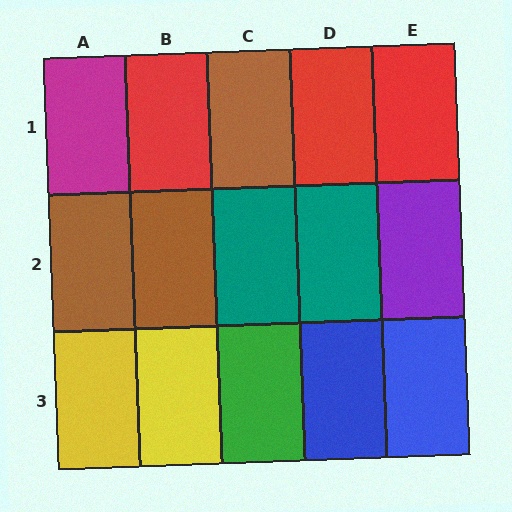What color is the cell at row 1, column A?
Magenta.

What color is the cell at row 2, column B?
Brown.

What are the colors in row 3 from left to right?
Yellow, yellow, green, blue, blue.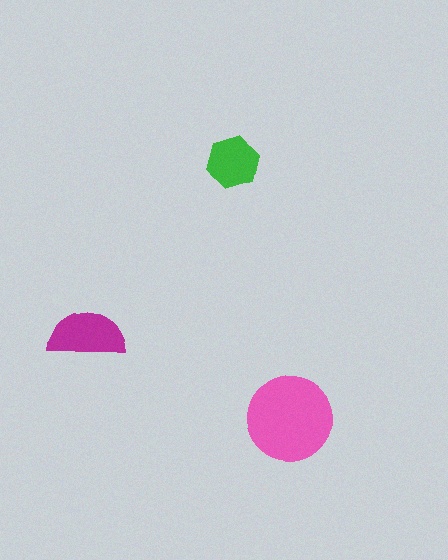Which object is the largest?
The pink circle.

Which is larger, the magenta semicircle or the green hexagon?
The magenta semicircle.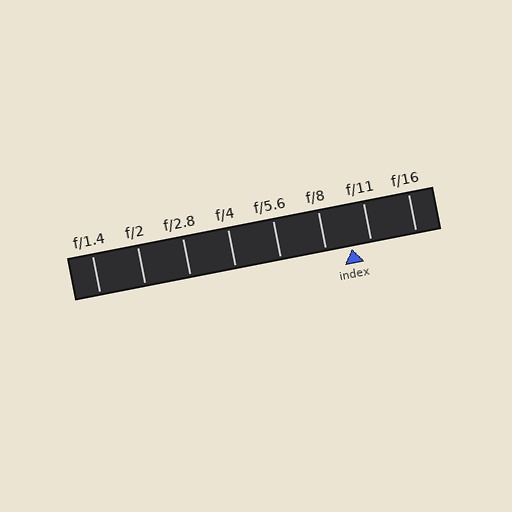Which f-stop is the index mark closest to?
The index mark is closest to f/11.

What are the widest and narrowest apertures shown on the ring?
The widest aperture shown is f/1.4 and the narrowest is f/16.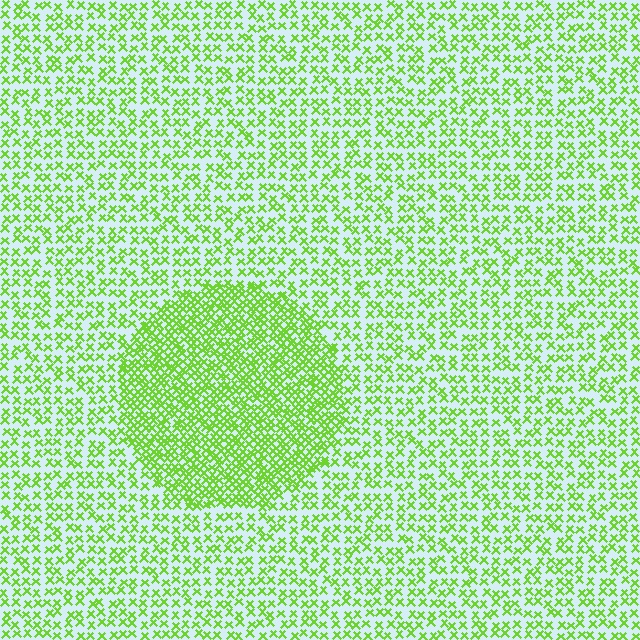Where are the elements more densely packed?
The elements are more densely packed inside the circle boundary.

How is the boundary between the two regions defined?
The boundary is defined by a change in element density (approximately 2.0x ratio). All elements are the same color, size, and shape.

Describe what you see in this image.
The image contains small lime elements arranged at two different densities. A circle-shaped region is visible where the elements are more densely packed than the surrounding area.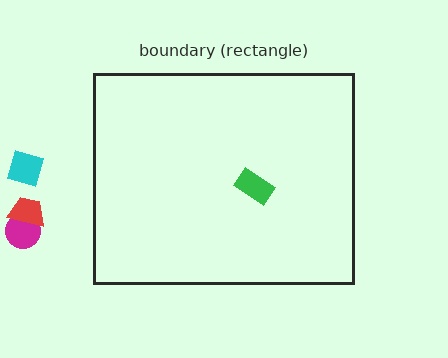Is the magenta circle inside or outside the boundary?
Outside.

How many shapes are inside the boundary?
1 inside, 3 outside.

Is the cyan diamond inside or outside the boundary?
Outside.